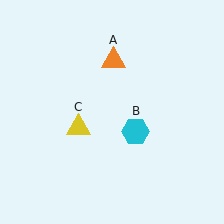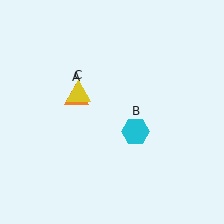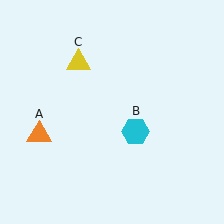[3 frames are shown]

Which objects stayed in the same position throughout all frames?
Cyan hexagon (object B) remained stationary.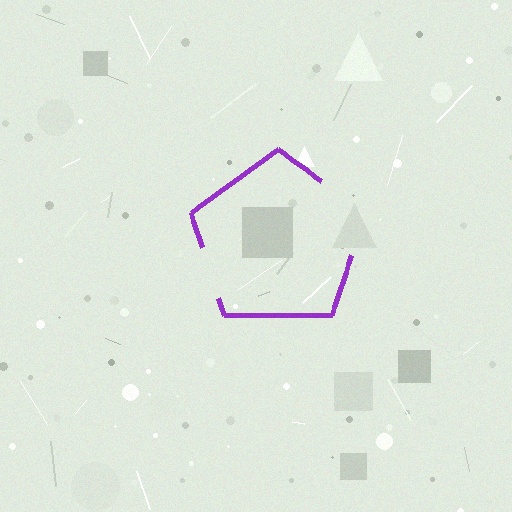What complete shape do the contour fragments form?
The contour fragments form a pentagon.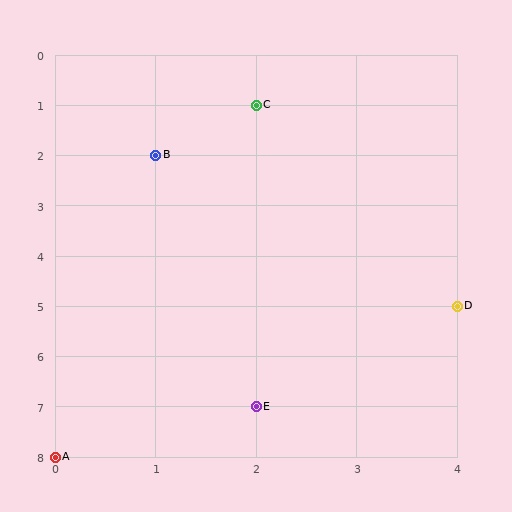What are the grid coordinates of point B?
Point B is at grid coordinates (1, 2).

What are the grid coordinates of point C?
Point C is at grid coordinates (2, 1).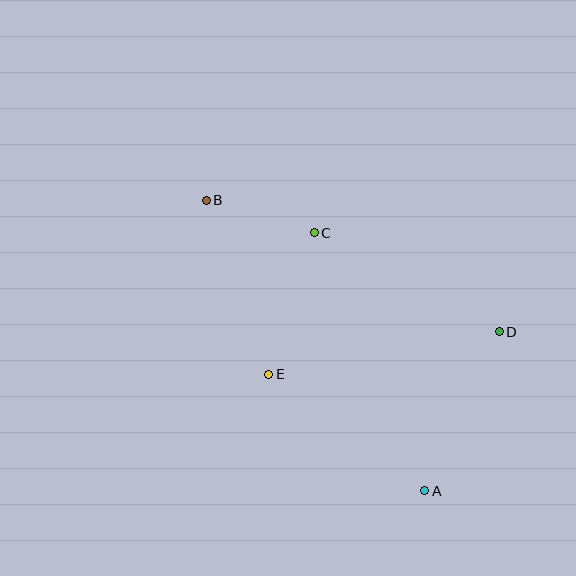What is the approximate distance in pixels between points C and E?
The distance between C and E is approximately 148 pixels.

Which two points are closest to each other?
Points B and C are closest to each other.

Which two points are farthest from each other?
Points A and B are farthest from each other.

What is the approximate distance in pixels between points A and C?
The distance between A and C is approximately 281 pixels.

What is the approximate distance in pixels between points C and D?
The distance between C and D is approximately 209 pixels.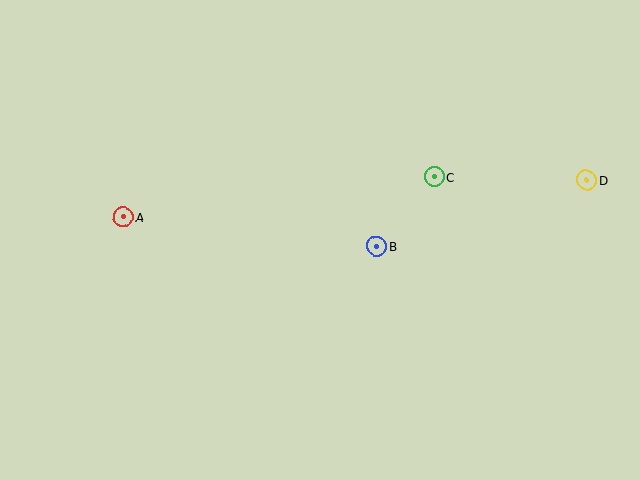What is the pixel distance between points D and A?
The distance between D and A is 465 pixels.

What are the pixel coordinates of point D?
Point D is at (587, 180).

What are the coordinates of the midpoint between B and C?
The midpoint between B and C is at (405, 211).